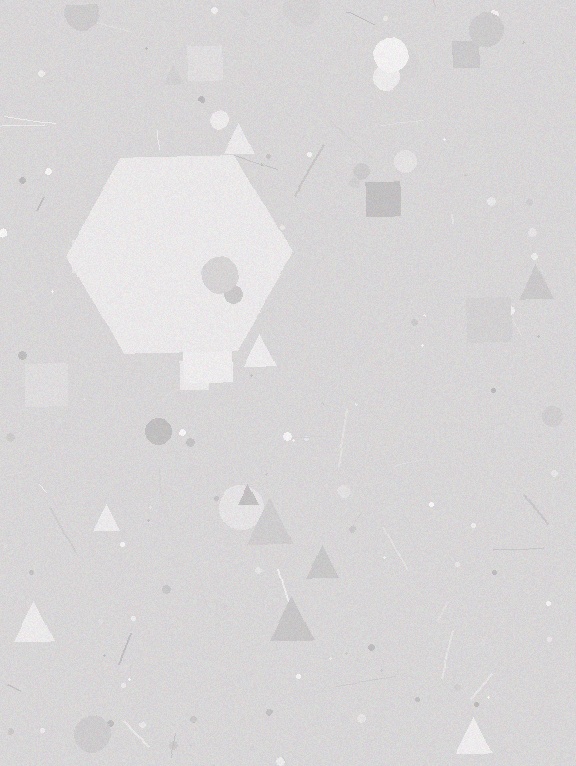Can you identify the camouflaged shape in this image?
The camouflaged shape is a hexagon.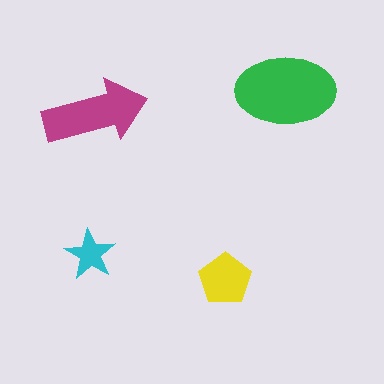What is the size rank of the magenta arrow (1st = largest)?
2nd.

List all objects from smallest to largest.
The cyan star, the yellow pentagon, the magenta arrow, the green ellipse.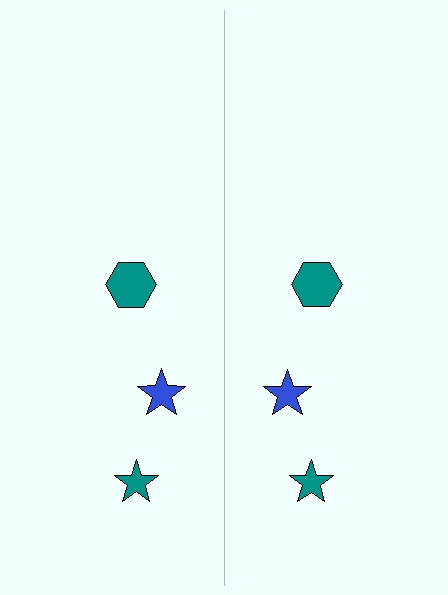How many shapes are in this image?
There are 6 shapes in this image.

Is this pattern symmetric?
Yes, this pattern has bilateral (reflection) symmetry.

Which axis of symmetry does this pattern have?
The pattern has a vertical axis of symmetry running through the center of the image.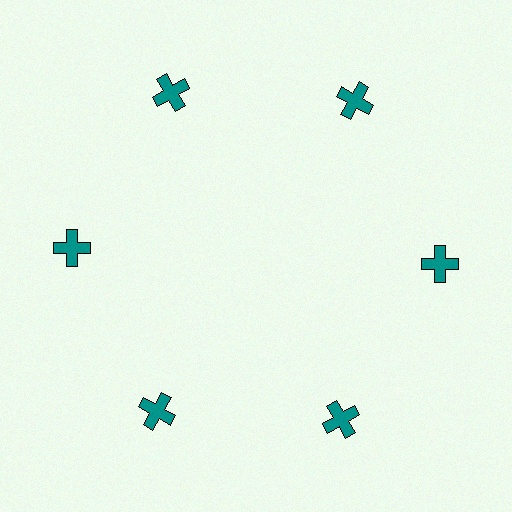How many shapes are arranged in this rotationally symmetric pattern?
There are 6 shapes, arranged in 6 groups of 1.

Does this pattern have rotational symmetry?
Yes, this pattern has 6-fold rotational symmetry. It looks the same after rotating 60 degrees around the center.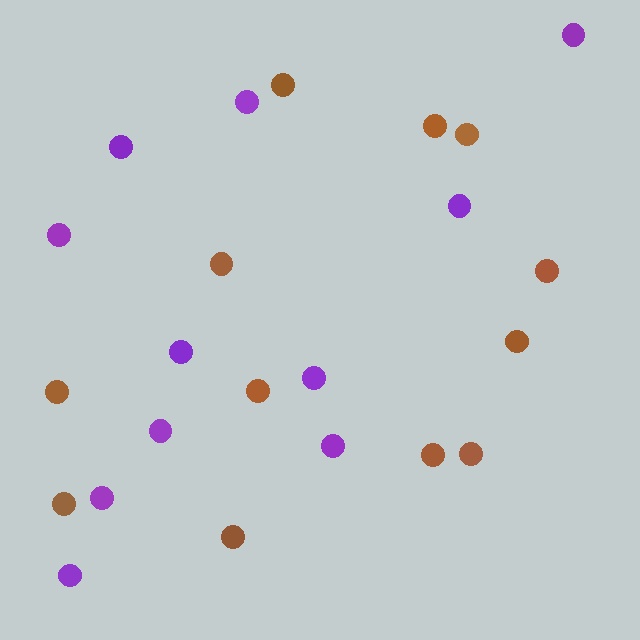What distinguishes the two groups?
There are 2 groups: one group of brown circles (12) and one group of purple circles (11).